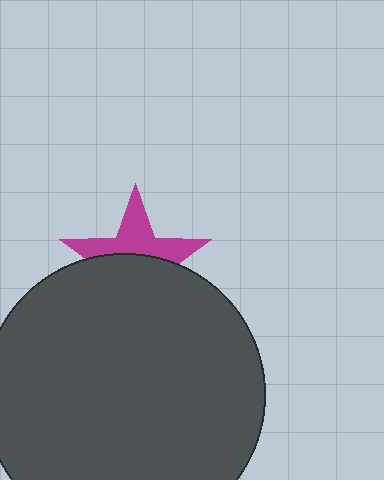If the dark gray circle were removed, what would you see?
You would see the complete magenta star.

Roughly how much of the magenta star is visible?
About half of it is visible (roughly 45%).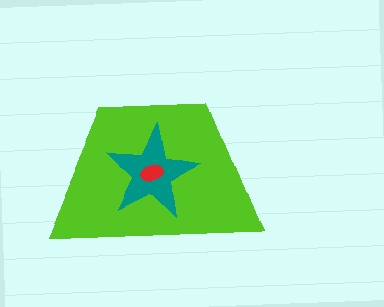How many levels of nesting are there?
3.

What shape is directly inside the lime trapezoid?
The teal star.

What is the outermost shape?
The lime trapezoid.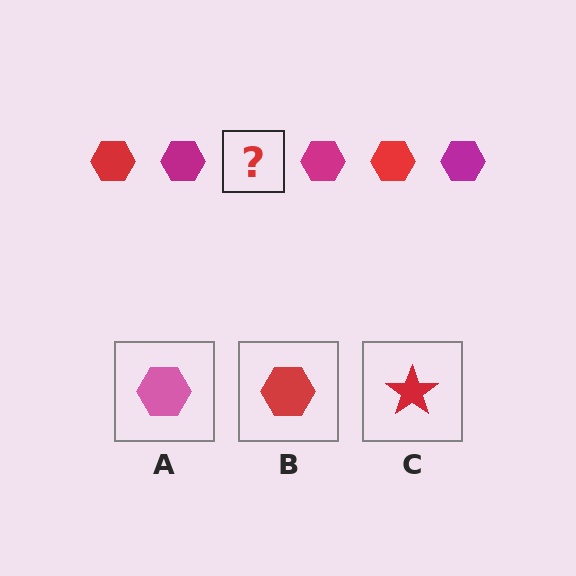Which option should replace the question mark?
Option B.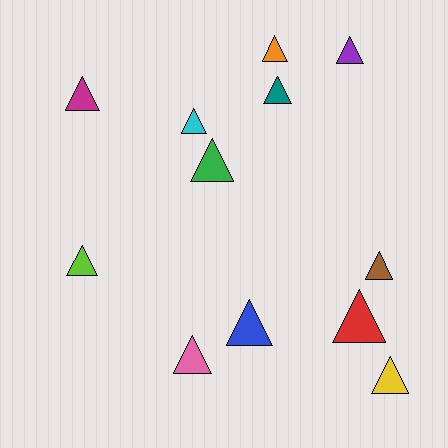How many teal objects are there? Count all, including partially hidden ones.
There is 1 teal object.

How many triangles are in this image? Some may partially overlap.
There are 12 triangles.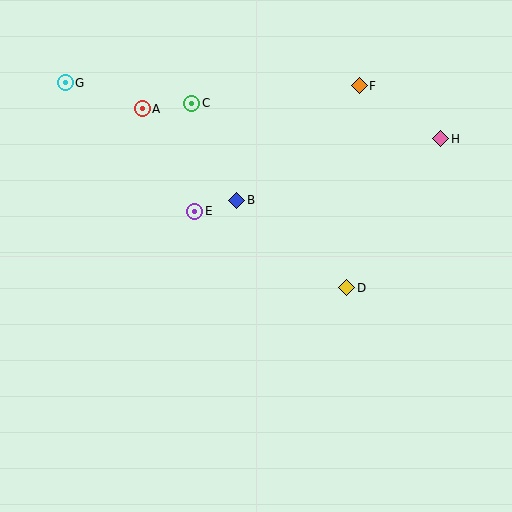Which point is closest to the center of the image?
Point B at (237, 200) is closest to the center.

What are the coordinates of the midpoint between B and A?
The midpoint between B and A is at (190, 154).